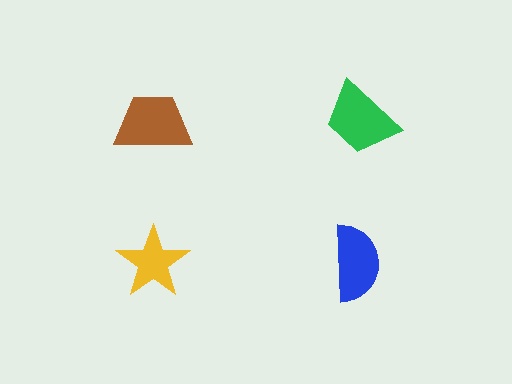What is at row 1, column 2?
A green trapezoid.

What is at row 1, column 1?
A brown trapezoid.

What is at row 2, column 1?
A yellow star.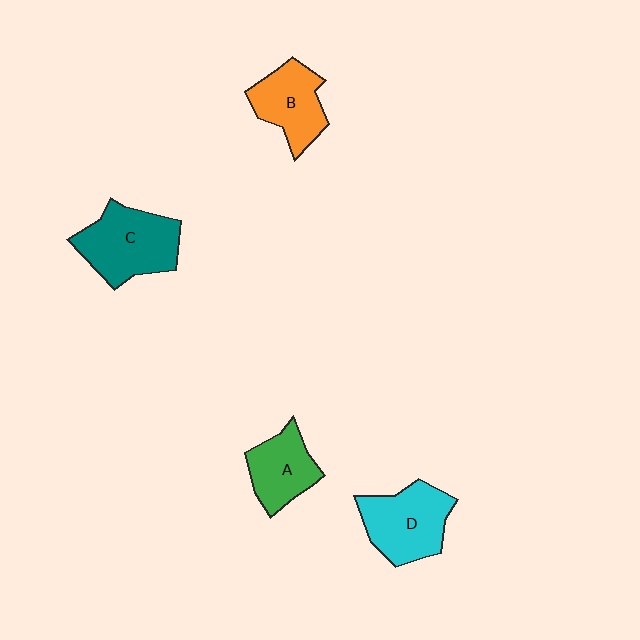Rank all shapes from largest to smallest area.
From largest to smallest: C (teal), D (cyan), B (orange), A (green).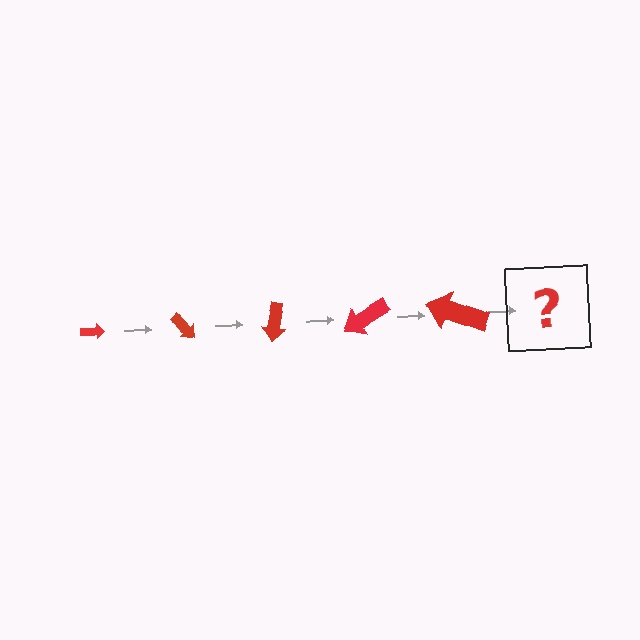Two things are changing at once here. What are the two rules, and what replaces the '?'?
The two rules are that the arrow grows larger each step and it rotates 50 degrees each step. The '?' should be an arrow, larger than the previous one and rotated 250 degrees from the start.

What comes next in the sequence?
The next element should be an arrow, larger than the previous one and rotated 250 degrees from the start.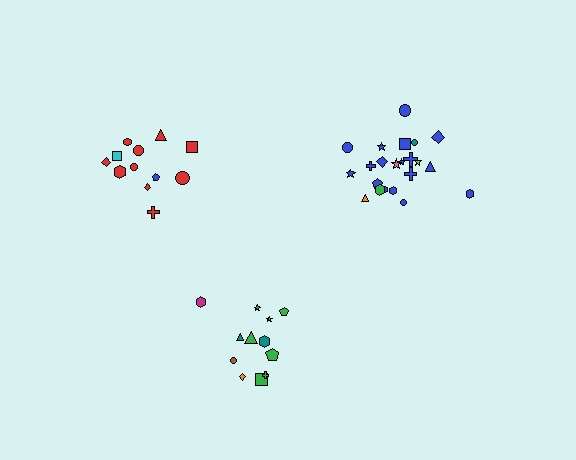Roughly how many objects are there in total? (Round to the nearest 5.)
Roughly 45 objects in total.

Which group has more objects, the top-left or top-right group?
The top-right group.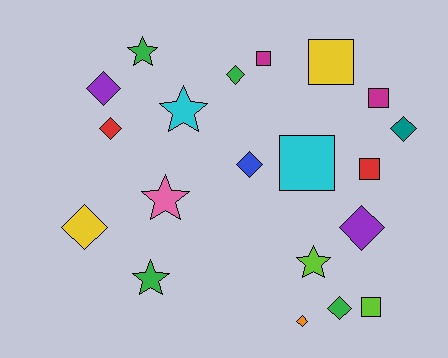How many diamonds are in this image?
There are 9 diamonds.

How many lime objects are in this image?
There are 2 lime objects.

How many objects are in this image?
There are 20 objects.